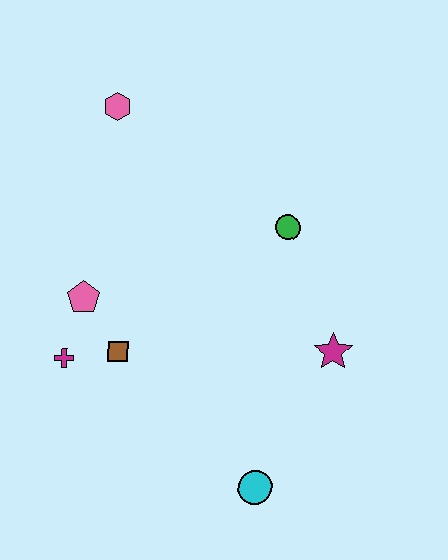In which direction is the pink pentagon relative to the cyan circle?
The pink pentagon is above the cyan circle.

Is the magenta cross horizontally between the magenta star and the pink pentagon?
No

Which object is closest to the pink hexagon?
The pink pentagon is closest to the pink hexagon.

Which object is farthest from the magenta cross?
The magenta star is farthest from the magenta cross.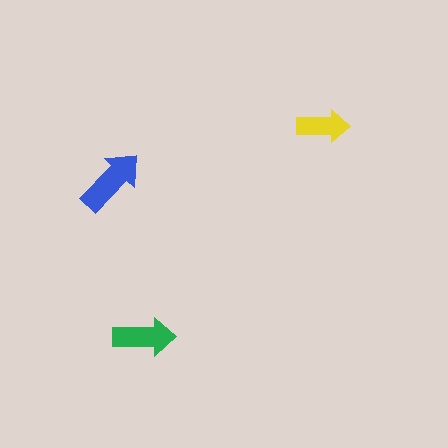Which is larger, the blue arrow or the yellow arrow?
The blue one.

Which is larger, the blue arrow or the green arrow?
The blue one.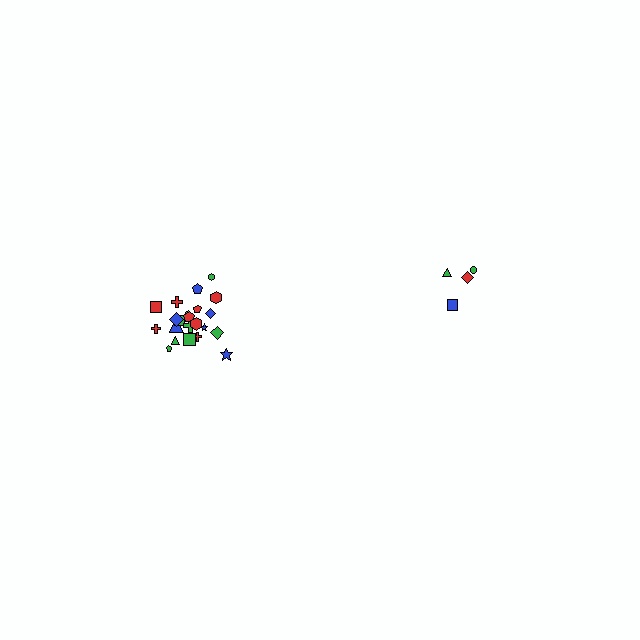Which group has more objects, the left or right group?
The left group.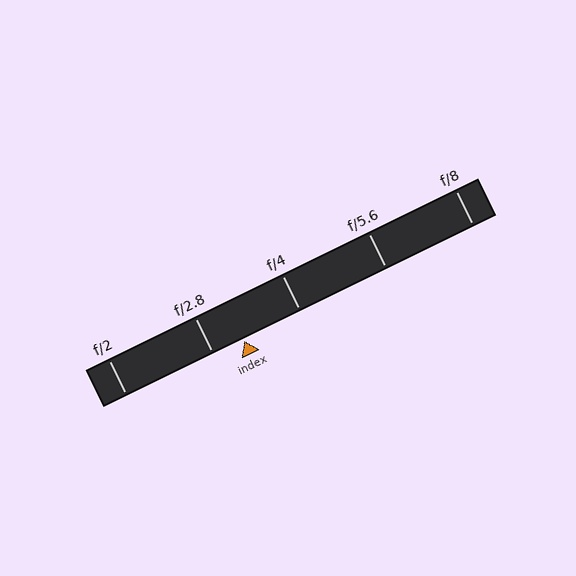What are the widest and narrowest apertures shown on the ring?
The widest aperture shown is f/2 and the narrowest is f/8.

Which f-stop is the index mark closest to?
The index mark is closest to f/2.8.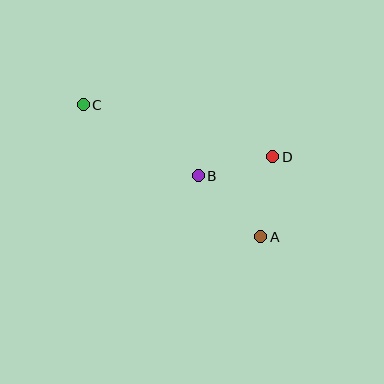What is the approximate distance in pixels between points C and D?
The distance between C and D is approximately 196 pixels.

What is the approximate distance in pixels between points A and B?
The distance between A and B is approximately 87 pixels.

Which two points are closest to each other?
Points B and D are closest to each other.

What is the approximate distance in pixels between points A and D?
The distance between A and D is approximately 81 pixels.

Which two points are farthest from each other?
Points A and C are farthest from each other.